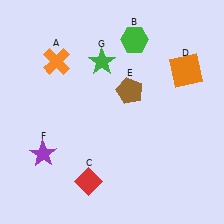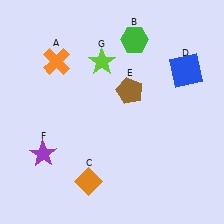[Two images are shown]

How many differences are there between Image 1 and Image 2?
There are 3 differences between the two images.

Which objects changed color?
C changed from red to orange. D changed from orange to blue. G changed from green to lime.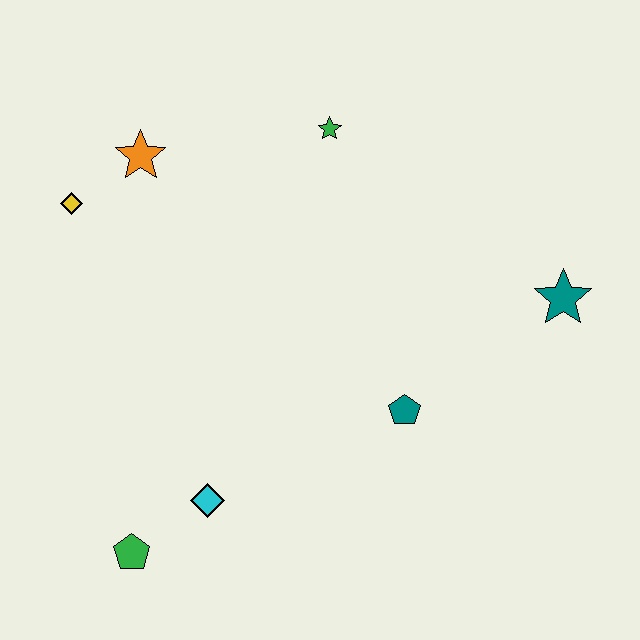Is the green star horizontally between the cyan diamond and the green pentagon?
No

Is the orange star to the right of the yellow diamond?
Yes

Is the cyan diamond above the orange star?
No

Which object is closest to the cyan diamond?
The green pentagon is closest to the cyan diamond.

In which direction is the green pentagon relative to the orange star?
The green pentagon is below the orange star.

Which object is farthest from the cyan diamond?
The teal star is farthest from the cyan diamond.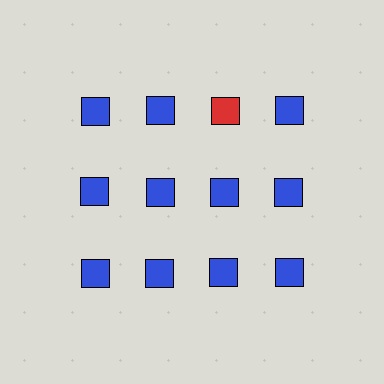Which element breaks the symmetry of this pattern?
The red square in the top row, center column breaks the symmetry. All other shapes are blue squares.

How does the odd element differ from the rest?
It has a different color: red instead of blue.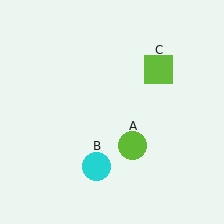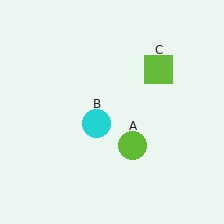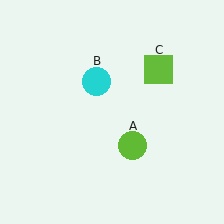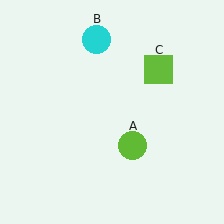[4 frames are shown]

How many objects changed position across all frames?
1 object changed position: cyan circle (object B).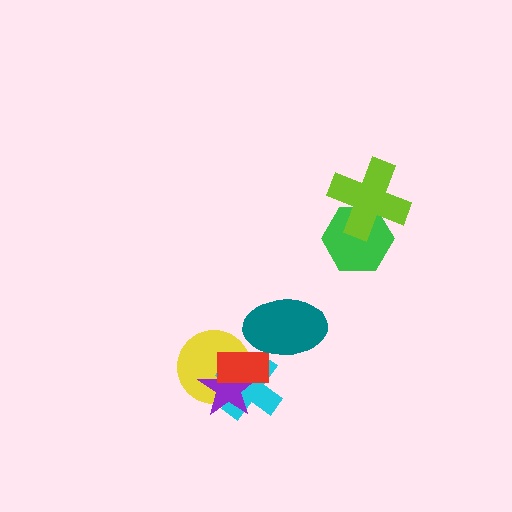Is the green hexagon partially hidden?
Yes, it is partially covered by another shape.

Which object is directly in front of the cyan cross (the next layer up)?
The purple star is directly in front of the cyan cross.